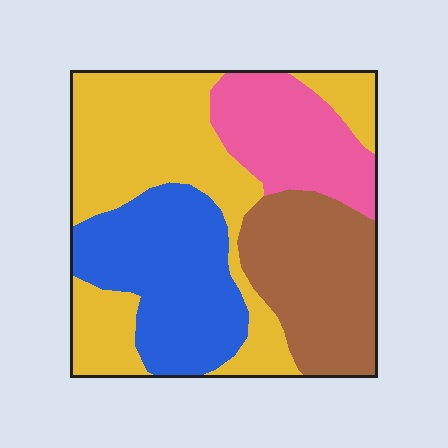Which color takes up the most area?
Yellow, at roughly 40%.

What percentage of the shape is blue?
Blue covers 24% of the shape.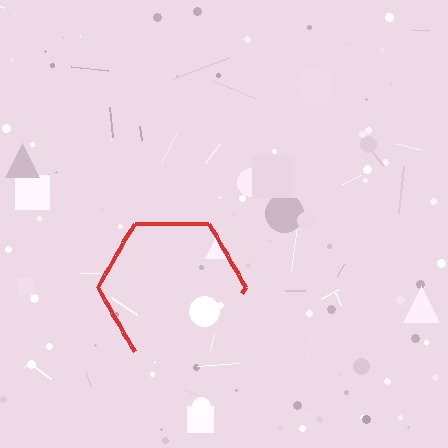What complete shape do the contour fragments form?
The contour fragments form a hexagon.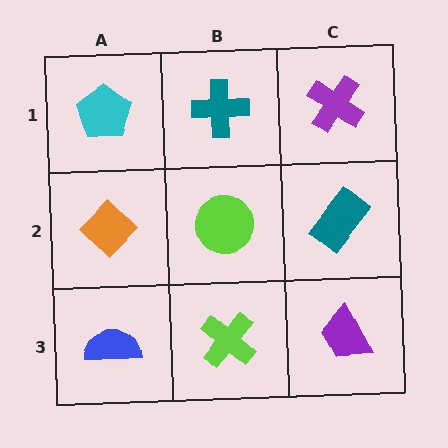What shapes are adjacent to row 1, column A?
An orange diamond (row 2, column A), a teal cross (row 1, column B).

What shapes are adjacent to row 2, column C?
A purple cross (row 1, column C), a purple trapezoid (row 3, column C), a lime circle (row 2, column B).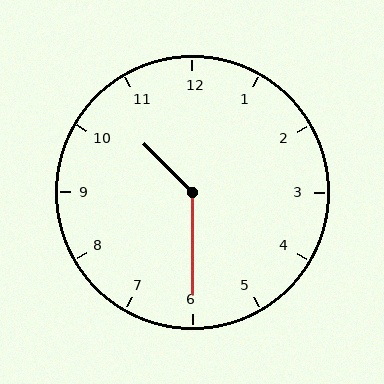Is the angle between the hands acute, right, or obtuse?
It is obtuse.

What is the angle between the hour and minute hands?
Approximately 135 degrees.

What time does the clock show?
10:30.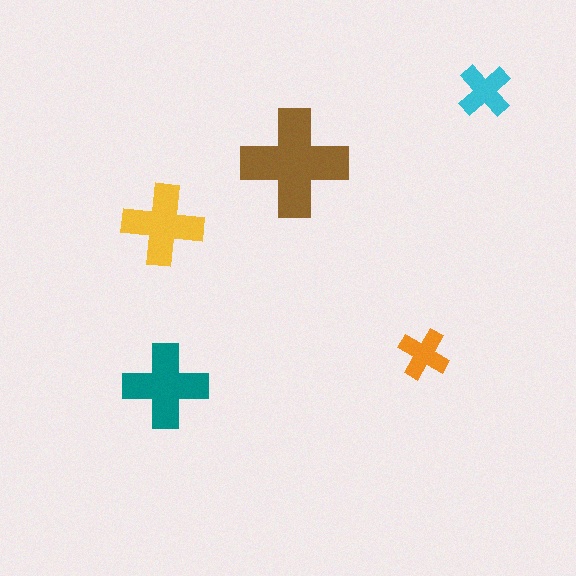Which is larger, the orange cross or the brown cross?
The brown one.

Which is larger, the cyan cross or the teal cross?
The teal one.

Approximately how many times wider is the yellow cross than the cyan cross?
About 1.5 times wider.